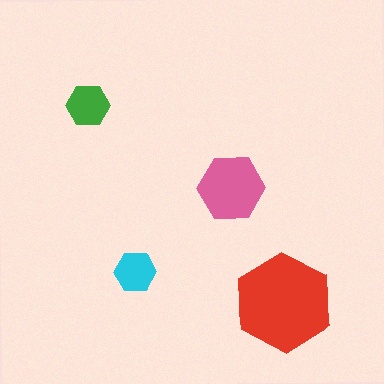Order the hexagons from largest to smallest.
the red one, the pink one, the green one, the cyan one.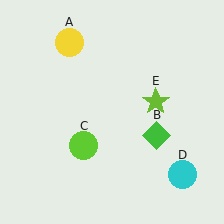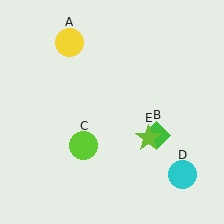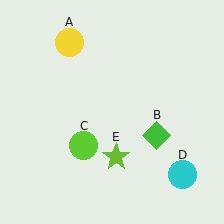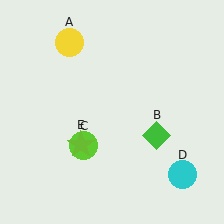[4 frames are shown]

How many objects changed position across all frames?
1 object changed position: lime star (object E).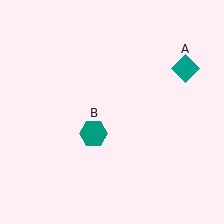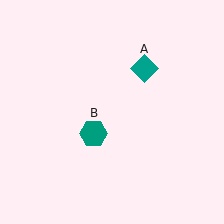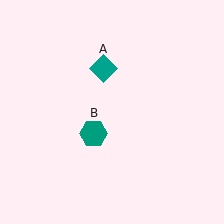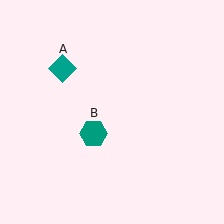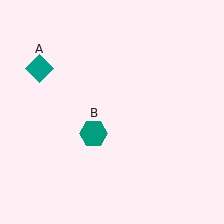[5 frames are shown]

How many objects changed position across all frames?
1 object changed position: teal diamond (object A).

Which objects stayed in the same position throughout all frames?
Teal hexagon (object B) remained stationary.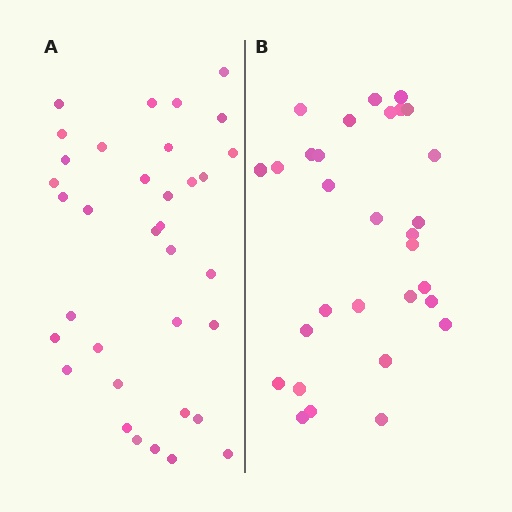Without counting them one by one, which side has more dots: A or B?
Region A (the left region) has more dots.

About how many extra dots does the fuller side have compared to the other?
Region A has about 5 more dots than region B.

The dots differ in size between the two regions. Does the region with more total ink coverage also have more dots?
No. Region B has more total ink coverage because its dots are larger, but region A actually contains more individual dots. Total area can be misleading — the number of items is what matters here.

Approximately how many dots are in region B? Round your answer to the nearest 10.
About 30 dots.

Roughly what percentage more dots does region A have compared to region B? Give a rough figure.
About 15% more.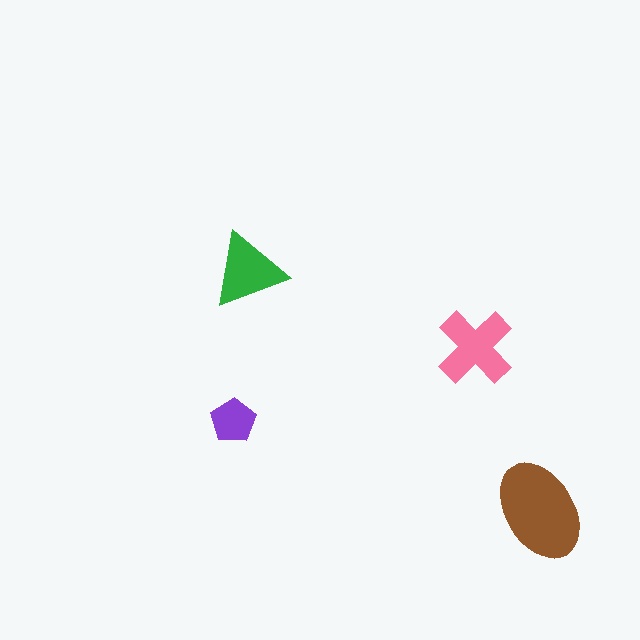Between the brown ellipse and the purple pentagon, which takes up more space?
The brown ellipse.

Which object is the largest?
The brown ellipse.